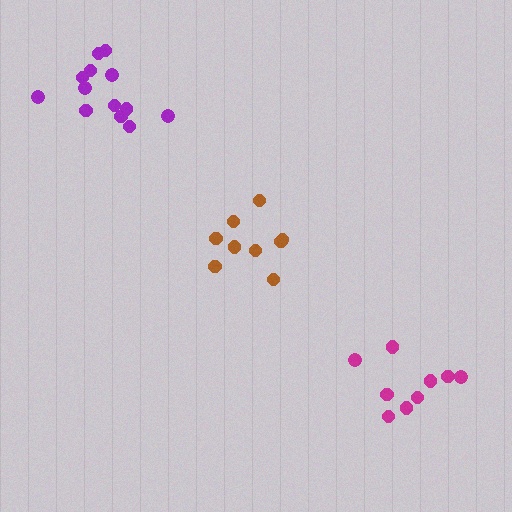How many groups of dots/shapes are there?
There are 3 groups.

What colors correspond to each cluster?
The clusters are colored: brown, purple, magenta.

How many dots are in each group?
Group 1: 9 dots, Group 2: 13 dots, Group 3: 9 dots (31 total).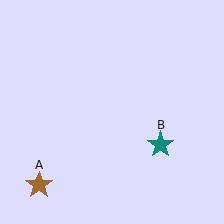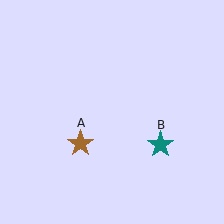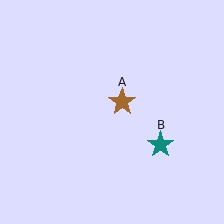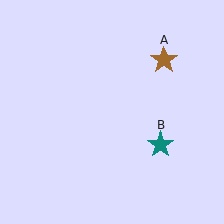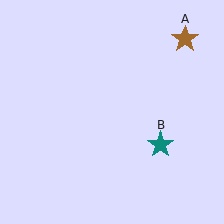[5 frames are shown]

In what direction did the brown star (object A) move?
The brown star (object A) moved up and to the right.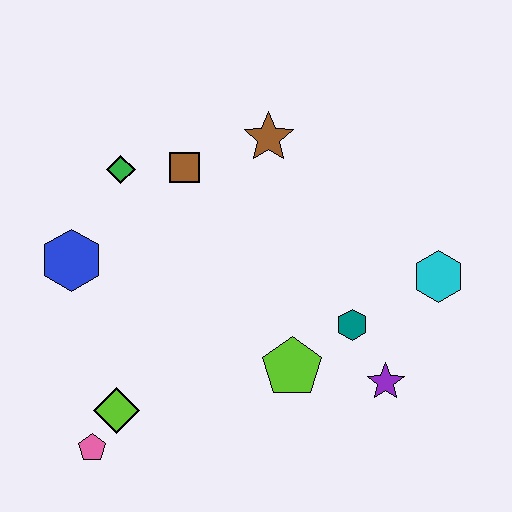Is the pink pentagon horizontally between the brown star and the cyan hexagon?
No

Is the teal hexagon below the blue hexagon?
Yes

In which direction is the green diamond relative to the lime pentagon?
The green diamond is above the lime pentagon.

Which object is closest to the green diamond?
The brown square is closest to the green diamond.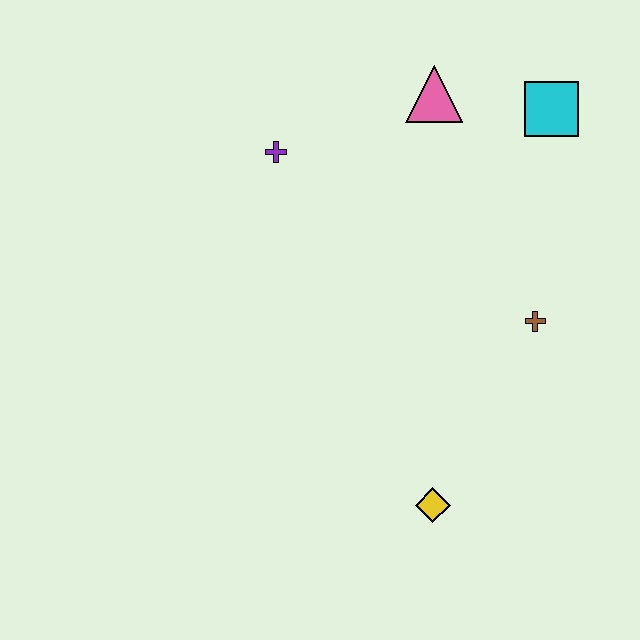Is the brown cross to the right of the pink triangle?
Yes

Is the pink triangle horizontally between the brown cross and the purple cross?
Yes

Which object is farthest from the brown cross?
The purple cross is farthest from the brown cross.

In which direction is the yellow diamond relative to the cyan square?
The yellow diamond is below the cyan square.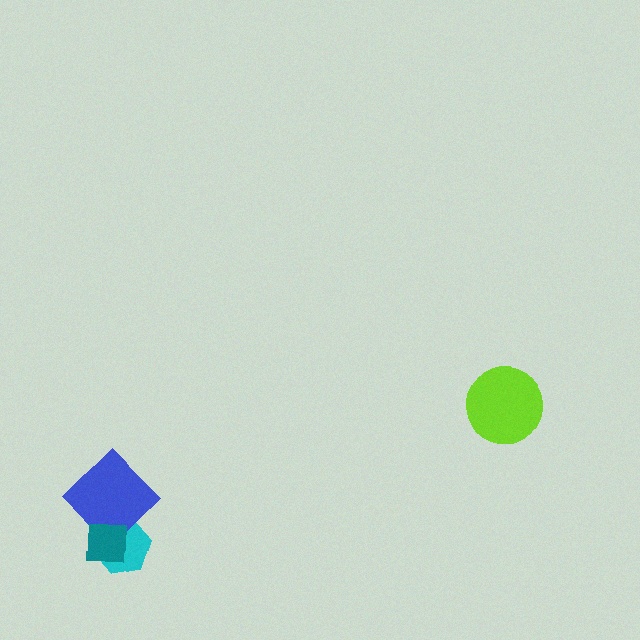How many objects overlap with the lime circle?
0 objects overlap with the lime circle.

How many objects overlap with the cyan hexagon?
2 objects overlap with the cyan hexagon.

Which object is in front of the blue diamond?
The teal square is in front of the blue diamond.